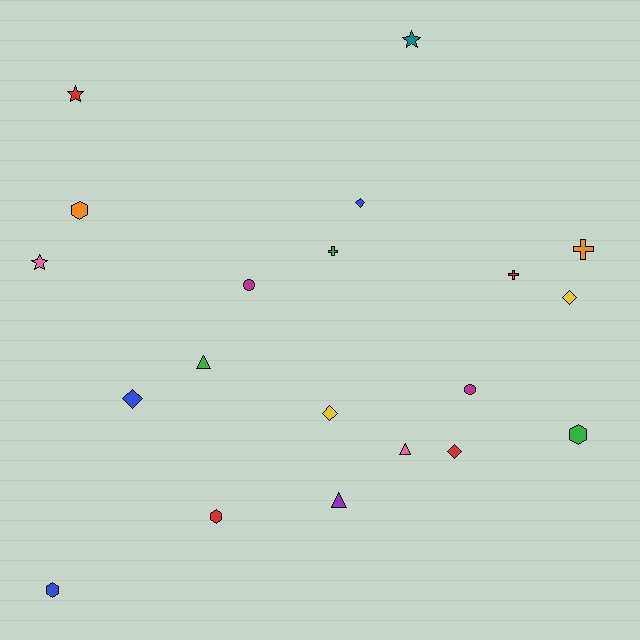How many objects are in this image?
There are 20 objects.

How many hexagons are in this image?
There are 4 hexagons.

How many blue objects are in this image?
There are 3 blue objects.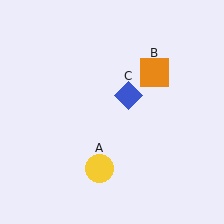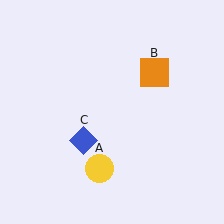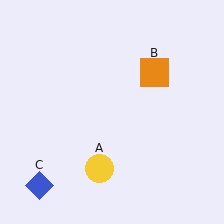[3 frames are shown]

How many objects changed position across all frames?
1 object changed position: blue diamond (object C).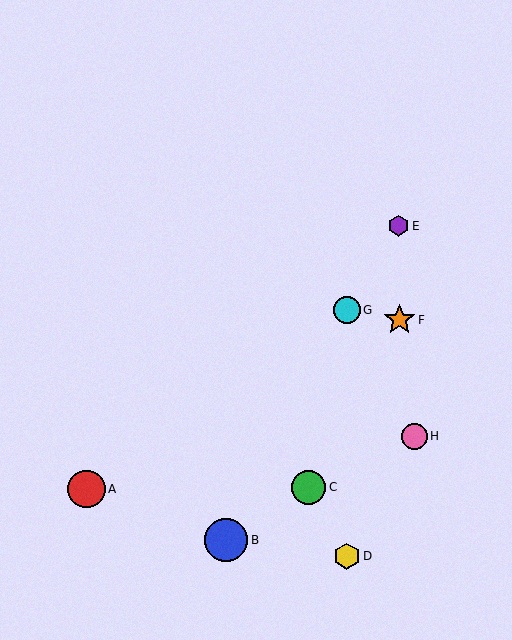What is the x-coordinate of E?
Object E is at x≈399.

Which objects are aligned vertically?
Objects D, G are aligned vertically.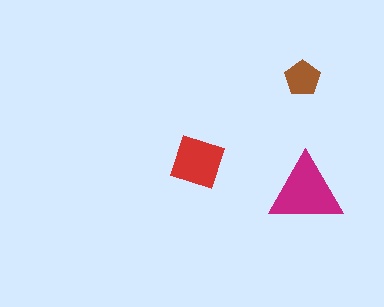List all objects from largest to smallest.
The magenta triangle, the red diamond, the brown pentagon.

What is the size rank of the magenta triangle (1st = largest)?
1st.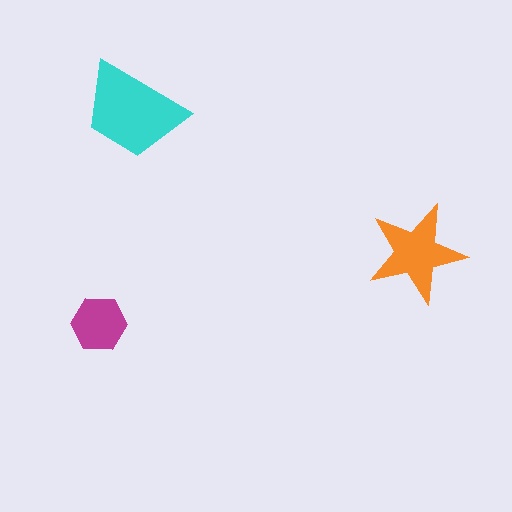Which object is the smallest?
The magenta hexagon.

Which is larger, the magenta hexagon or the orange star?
The orange star.